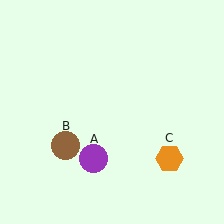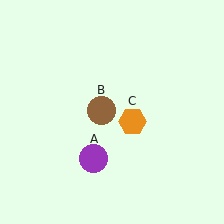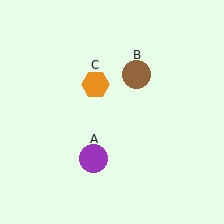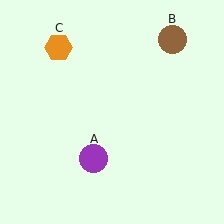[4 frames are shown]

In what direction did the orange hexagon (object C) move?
The orange hexagon (object C) moved up and to the left.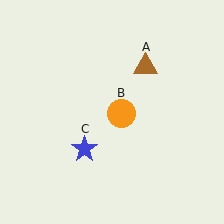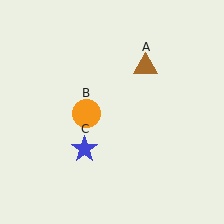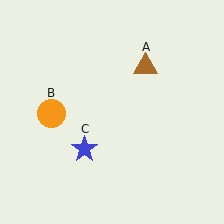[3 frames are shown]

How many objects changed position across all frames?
1 object changed position: orange circle (object B).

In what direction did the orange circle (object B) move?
The orange circle (object B) moved left.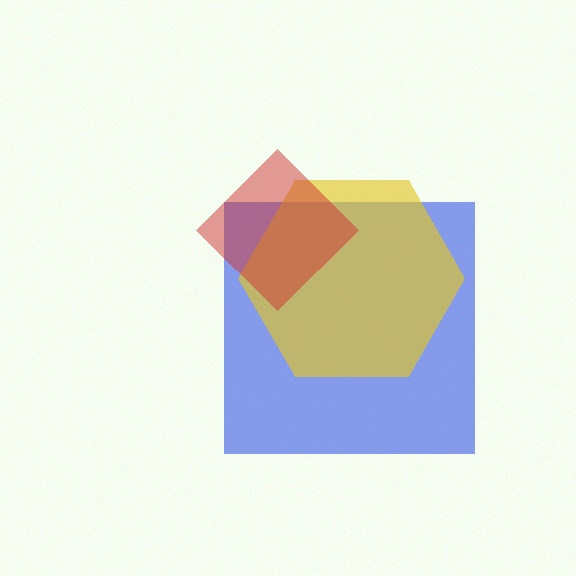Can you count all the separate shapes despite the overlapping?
Yes, there are 3 separate shapes.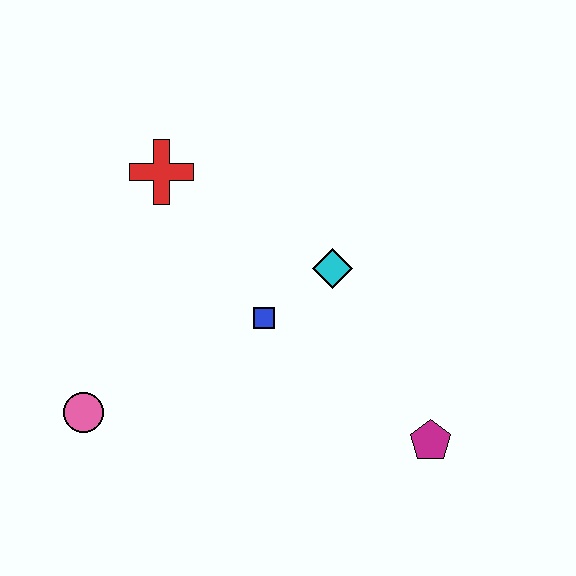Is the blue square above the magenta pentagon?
Yes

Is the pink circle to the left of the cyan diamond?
Yes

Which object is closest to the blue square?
The cyan diamond is closest to the blue square.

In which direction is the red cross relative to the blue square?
The red cross is above the blue square.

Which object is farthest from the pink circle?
The magenta pentagon is farthest from the pink circle.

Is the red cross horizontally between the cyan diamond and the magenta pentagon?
No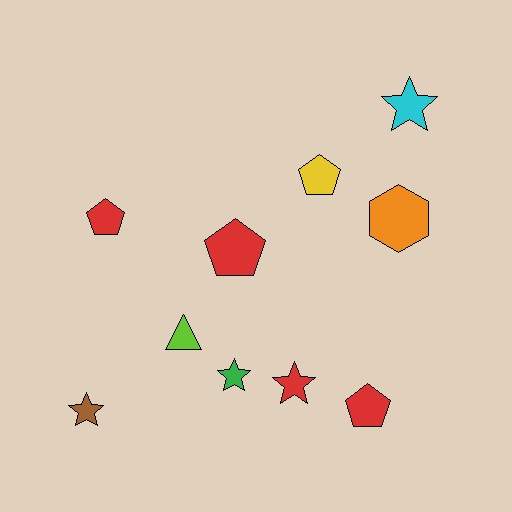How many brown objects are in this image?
There is 1 brown object.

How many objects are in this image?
There are 10 objects.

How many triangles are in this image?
There is 1 triangle.